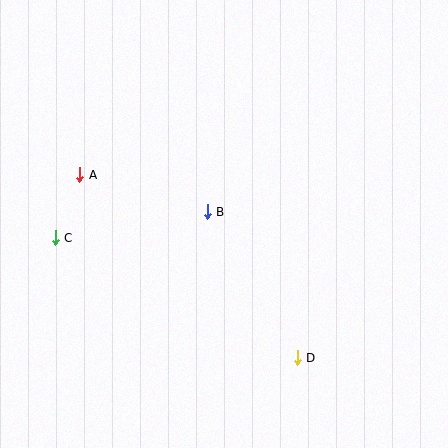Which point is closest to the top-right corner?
Point B is closest to the top-right corner.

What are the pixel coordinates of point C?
Point C is at (55, 238).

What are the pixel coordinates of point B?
Point B is at (207, 212).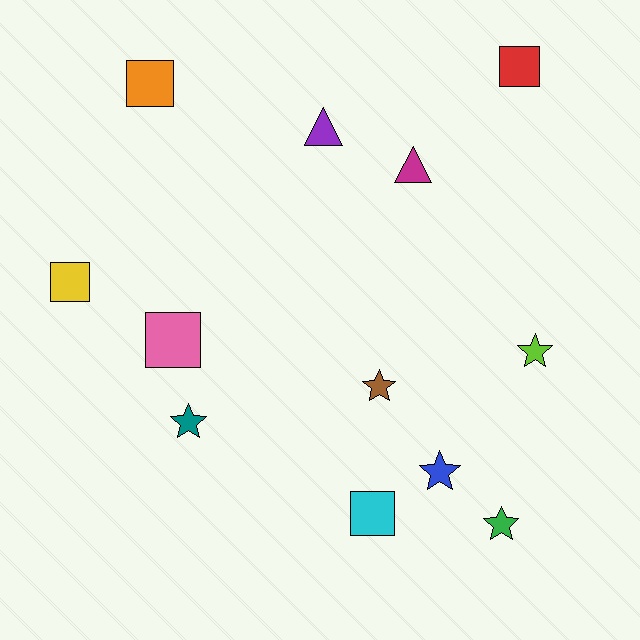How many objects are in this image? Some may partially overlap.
There are 12 objects.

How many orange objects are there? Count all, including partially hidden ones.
There is 1 orange object.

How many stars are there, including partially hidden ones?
There are 5 stars.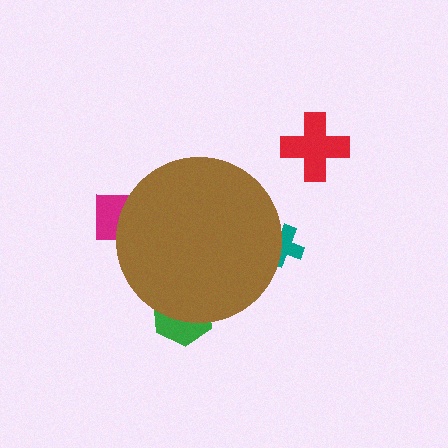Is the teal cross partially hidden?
Yes, the teal cross is partially hidden behind the brown circle.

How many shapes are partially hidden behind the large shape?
3 shapes are partially hidden.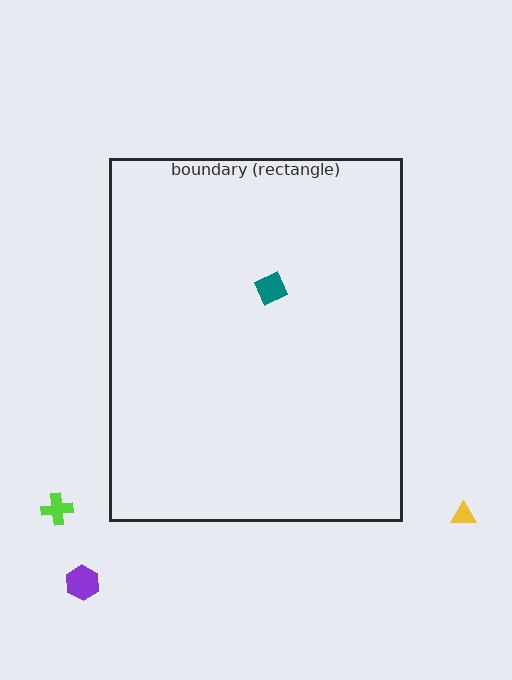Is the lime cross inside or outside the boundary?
Outside.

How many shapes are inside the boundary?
1 inside, 3 outside.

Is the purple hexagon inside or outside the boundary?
Outside.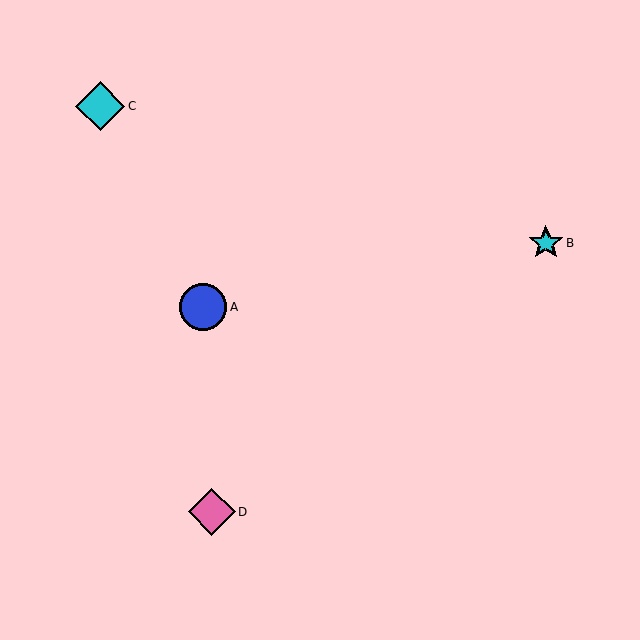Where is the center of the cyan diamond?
The center of the cyan diamond is at (100, 106).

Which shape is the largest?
The cyan diamond (labeled C) is the largest.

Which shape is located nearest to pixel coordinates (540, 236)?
The cyan star (labeled B) at (546, 243) is nearest to that location.